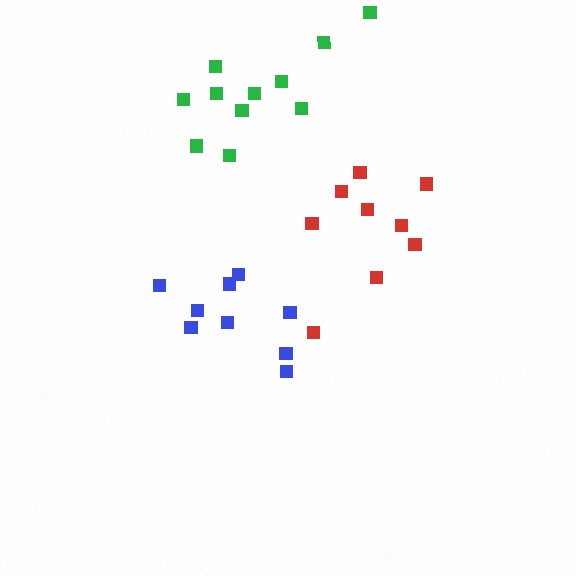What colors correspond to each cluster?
The clusters are colored: red, green, blue.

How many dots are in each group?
Group 1: 9 dots, Group 2: 11 dots, Group 3: 9 dots (29 total).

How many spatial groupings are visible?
There are 3 spatial groupings.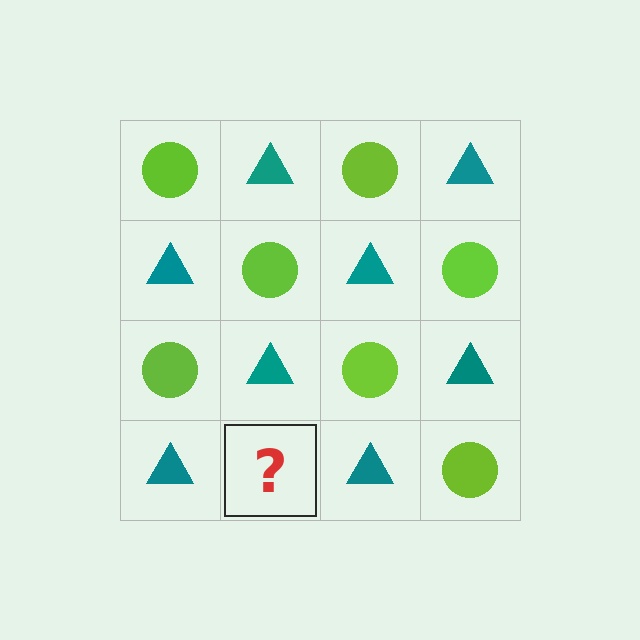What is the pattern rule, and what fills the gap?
The rule is that it alternates lime circle and teal triangle in a checkerboard pattern. The gap should be filled with a lime circle.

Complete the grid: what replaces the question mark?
The question mark should be replaced with a lime circle.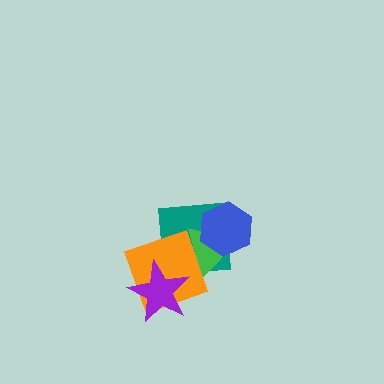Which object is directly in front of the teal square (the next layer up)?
The green triangle is directly in front of the teal square.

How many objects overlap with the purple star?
2 objects overlap with the purple star.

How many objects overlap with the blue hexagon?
2 objects overlap with the blue hexagon.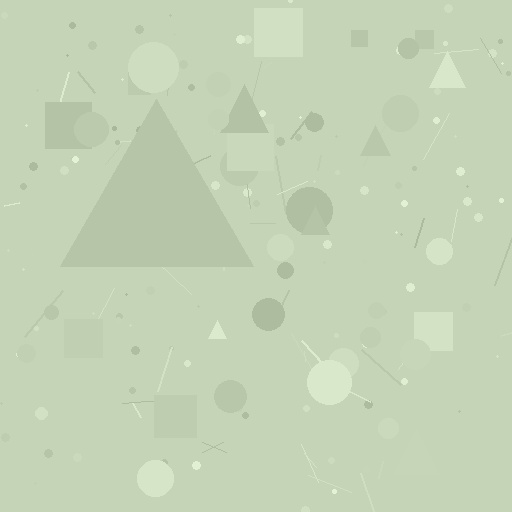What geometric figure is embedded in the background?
A triangle is embedded in the background.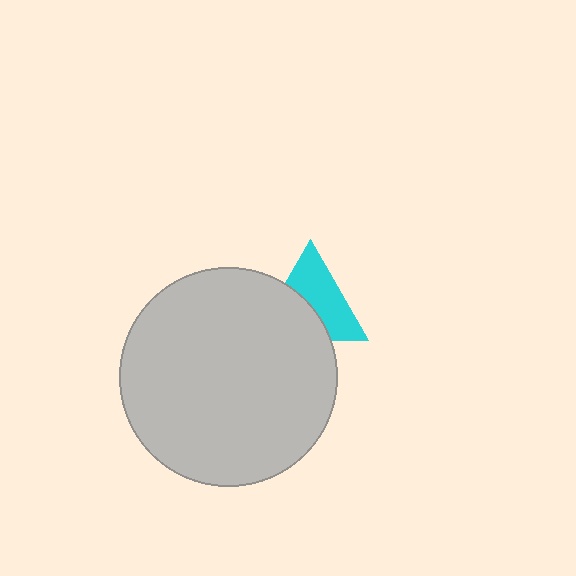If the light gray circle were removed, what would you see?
You would see the complete cyan triangle.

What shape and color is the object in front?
The object in front is a light gray circle.